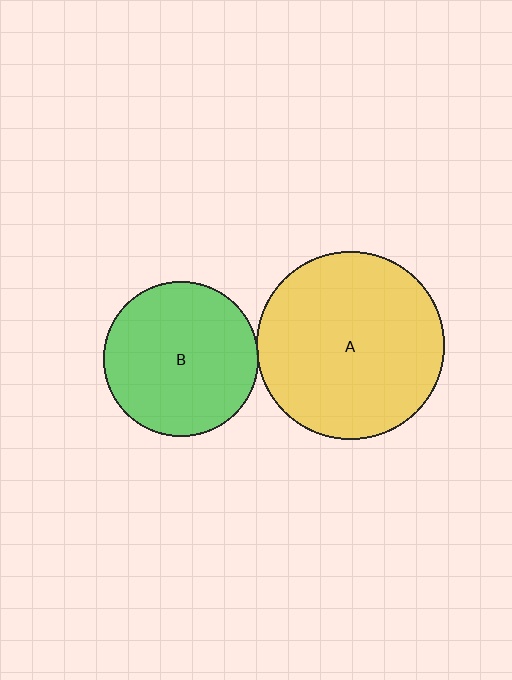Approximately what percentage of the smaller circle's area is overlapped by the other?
Approximately 5%.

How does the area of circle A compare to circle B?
Approximately 1.5 times.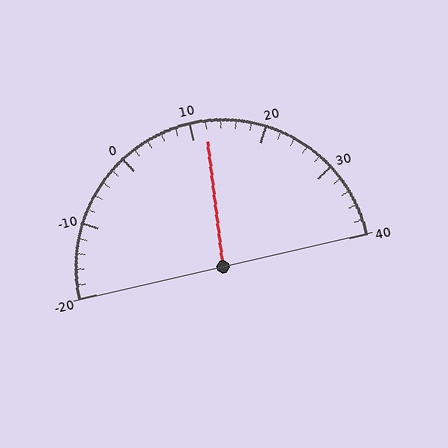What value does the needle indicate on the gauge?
The needle indicates approximately 12.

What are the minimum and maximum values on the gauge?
The gauge ranges from -20 to 40.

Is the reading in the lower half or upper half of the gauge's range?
The reading is in the upper half of the range (-20 to 40).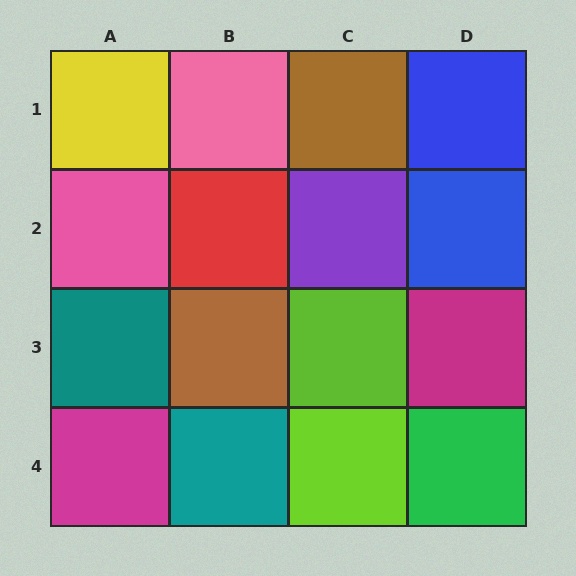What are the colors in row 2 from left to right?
Pink, red, purple, blue.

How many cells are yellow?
1 cell is yellow.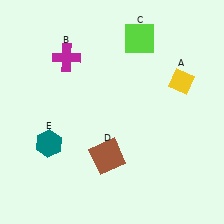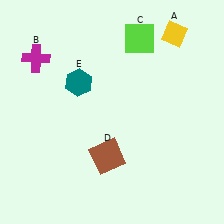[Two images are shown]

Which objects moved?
The objects that moved are: the yellow diamond (A), the magenta cross (B), the teal hexagon (E).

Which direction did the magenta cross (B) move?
The magenta cross (B) moved left.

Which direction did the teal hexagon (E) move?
The teal hexagon (E) moved up.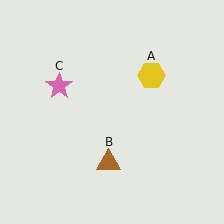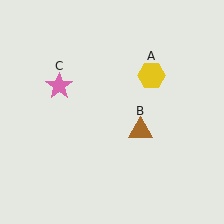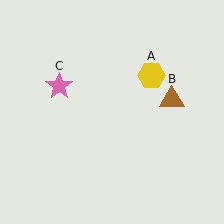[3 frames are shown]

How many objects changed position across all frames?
1 object changed position: brown triangle (object B).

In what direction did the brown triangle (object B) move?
The brown triangle (object B) moved up and to the right.